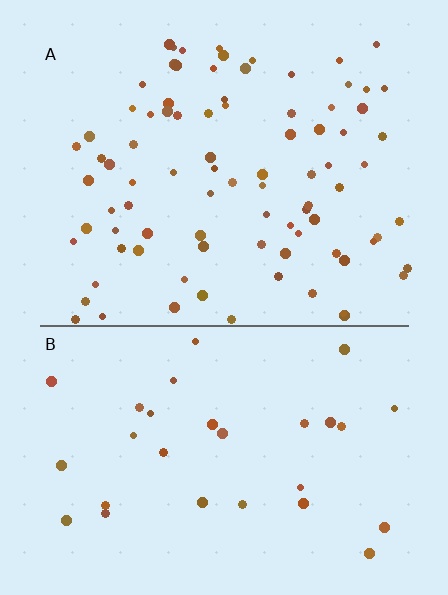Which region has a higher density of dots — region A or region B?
A (the top).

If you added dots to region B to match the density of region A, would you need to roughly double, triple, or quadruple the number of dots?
Approximately triple.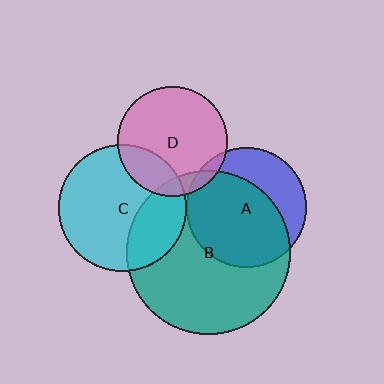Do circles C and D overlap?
Yes.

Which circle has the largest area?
Circle B (teal).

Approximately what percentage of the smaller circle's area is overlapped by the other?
Approximately 20%.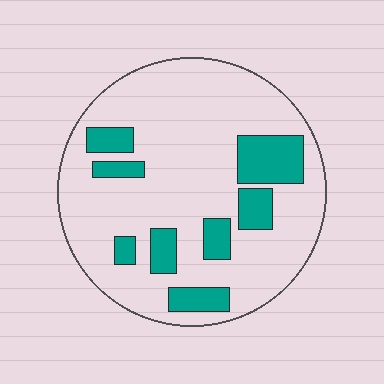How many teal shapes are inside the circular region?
8.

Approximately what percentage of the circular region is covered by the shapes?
Approximately 20%.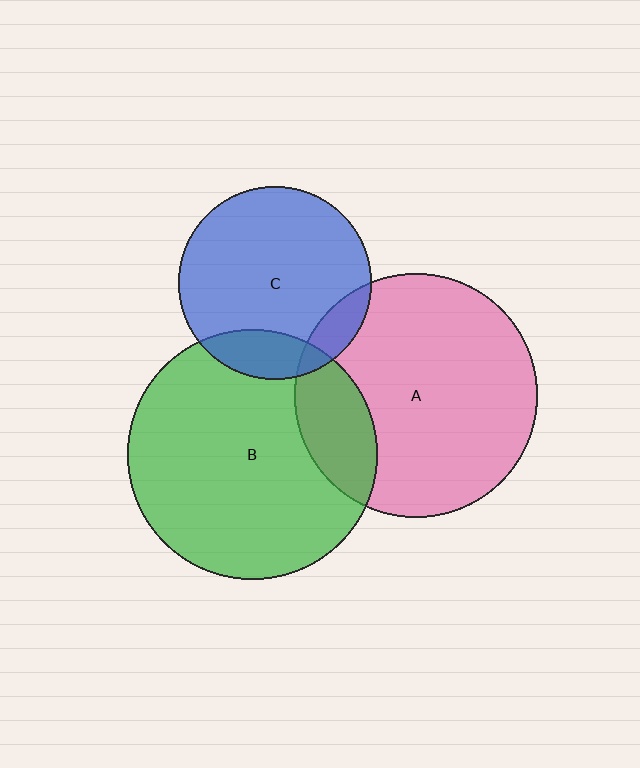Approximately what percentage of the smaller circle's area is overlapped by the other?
Approximately 20%.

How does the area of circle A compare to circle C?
Approximately 1.6 times.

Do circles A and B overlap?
Yes.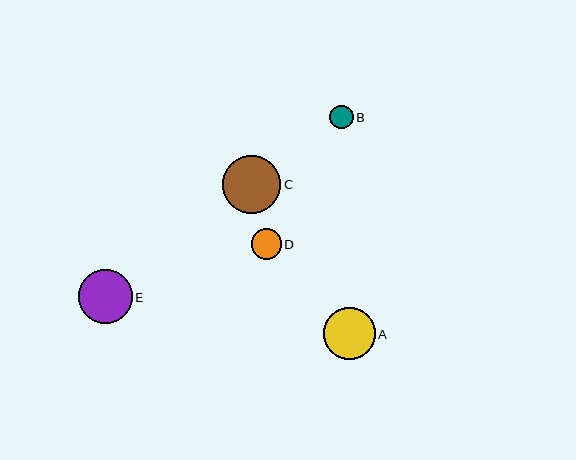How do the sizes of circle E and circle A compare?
Circle E and circle A are approximately the same size.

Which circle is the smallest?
Circle B is the smallest with a size of approximately 23 pixels.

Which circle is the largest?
Circle C is the largest with a size of approximately 58 pixels.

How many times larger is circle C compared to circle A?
Circle C is approximately 1.1 times the size of circle A.